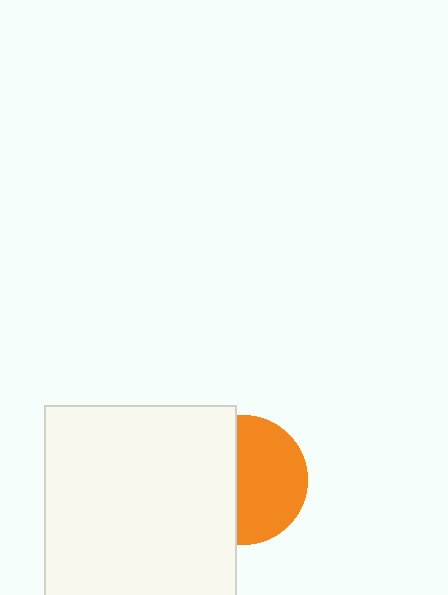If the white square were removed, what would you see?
You would see the complete orange circle.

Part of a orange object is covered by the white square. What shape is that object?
It is a circle.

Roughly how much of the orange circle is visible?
About half of it is visible (roughly 55%).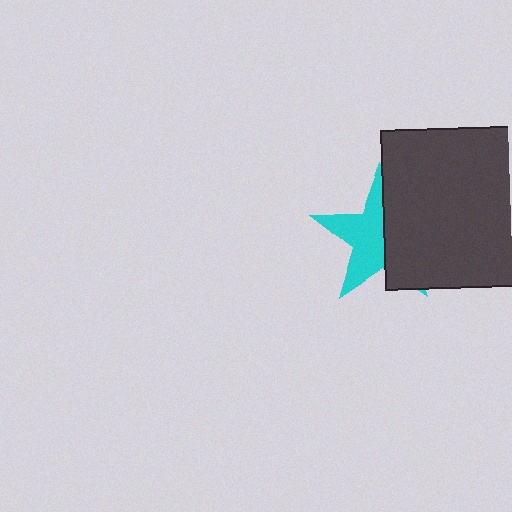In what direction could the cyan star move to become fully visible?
The cyan star could move left. That would shift it out from behind the dark gray rectangle entirely.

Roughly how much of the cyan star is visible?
About half of it is visible (roughly 53%).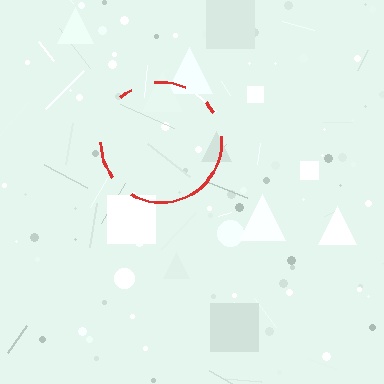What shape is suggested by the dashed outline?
The dashed outline suggests a circle.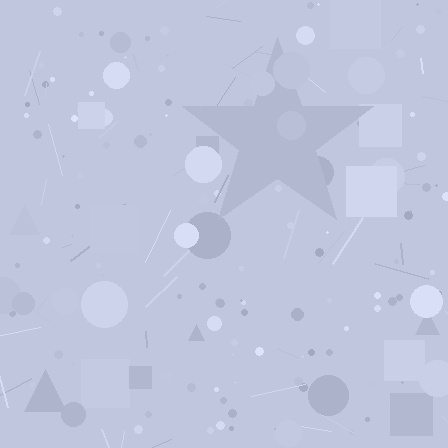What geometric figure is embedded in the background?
A star is embedded in the background.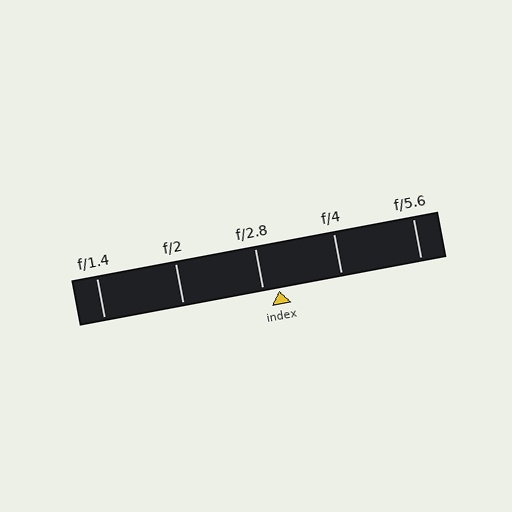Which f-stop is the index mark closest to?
The index mark is closest to f/2.8.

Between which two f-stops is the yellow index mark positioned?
The index mark is between f/2.8 and f/4.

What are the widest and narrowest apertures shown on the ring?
The widest aperture shown is f/1.4 and the narrowest is f/5.6.